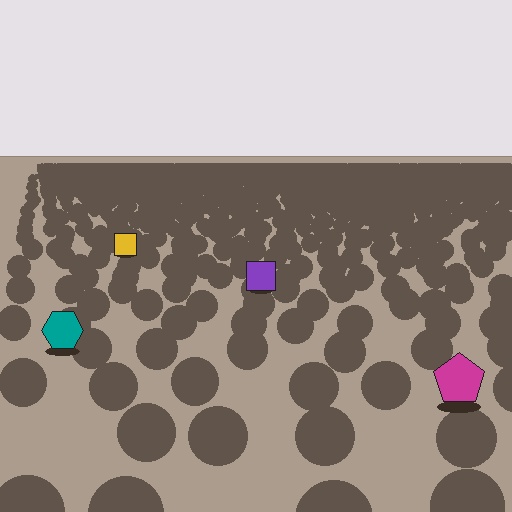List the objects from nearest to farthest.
From nearest to farthest: the magenta pentagon, the teal hexagon, the purple square, the yellow square.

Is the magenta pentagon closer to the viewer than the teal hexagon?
Yes. The magenta pentagon is closer — you can tell from the texture gradient: the ground texture is coarser near it.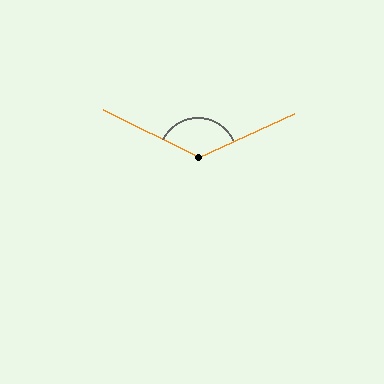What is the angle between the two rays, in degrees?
Approximately 129 degrees.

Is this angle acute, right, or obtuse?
It is obtuse.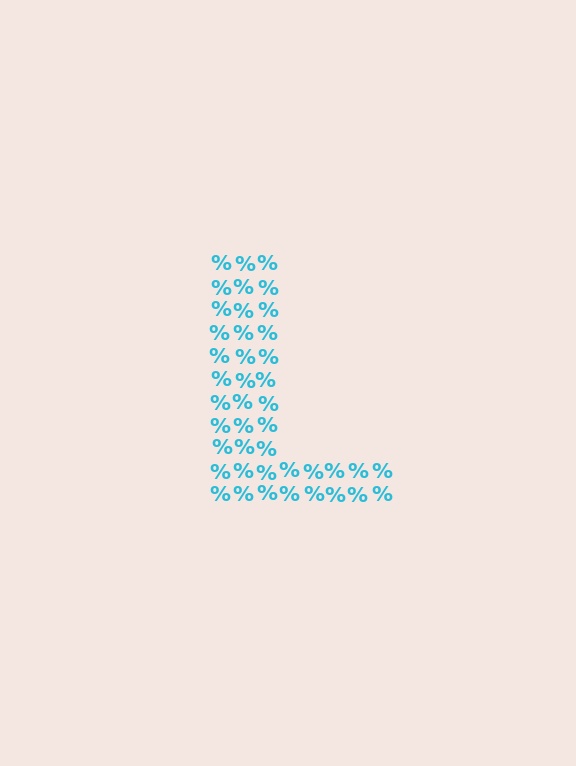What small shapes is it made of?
It is made of small percent signs.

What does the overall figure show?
The overall figure shows the letter L.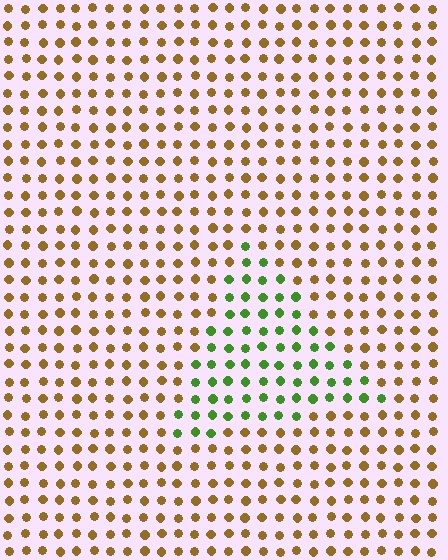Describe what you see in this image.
The image is filled with small brown elements in a uniform arrangement. A triangle-shaped region is visible where the elements are tinted to a slightly different hue, forming a subtle color boundary.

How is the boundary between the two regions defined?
The boundary is defined purely by a slight shift in hue (about 66 degrees). Spacing, size, and orientation are identical on both sides.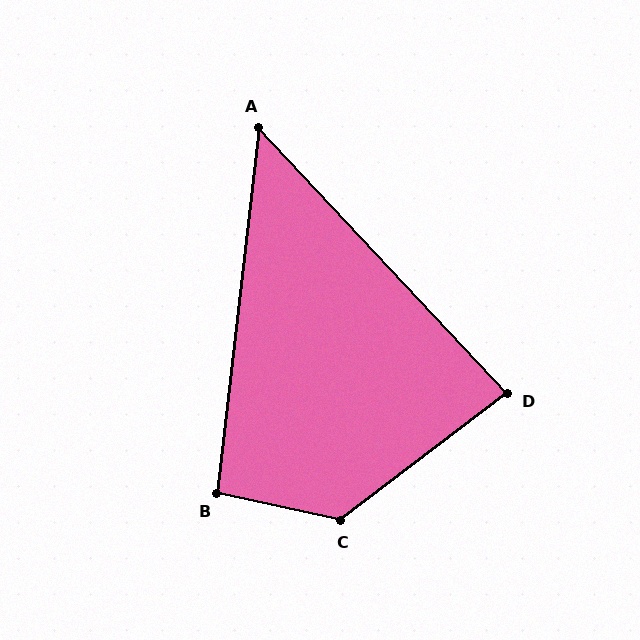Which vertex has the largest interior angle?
C, at approximately 130 degrees.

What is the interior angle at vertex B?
Approximately 96 degrees (obtuse).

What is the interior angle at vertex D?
Approximately 84 degrees (acute).